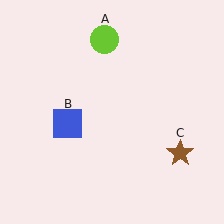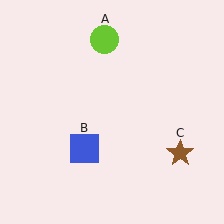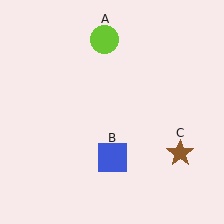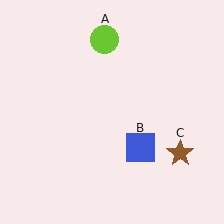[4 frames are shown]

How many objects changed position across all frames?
1 object changed position: blue square (object B).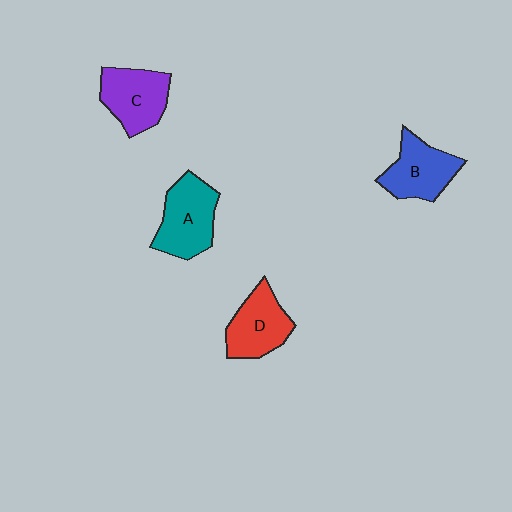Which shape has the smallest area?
Shape D (red).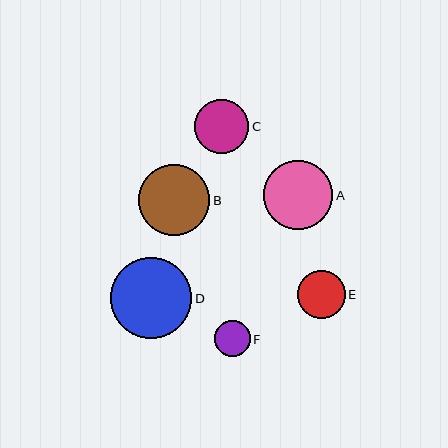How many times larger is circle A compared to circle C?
Circle A is approximately 1.3 times the size of circle C.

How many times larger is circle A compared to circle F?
Circle A is approximately 1.9 times the size of circle F.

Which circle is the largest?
Circle D is the largest with a size of approximately 82 pixels.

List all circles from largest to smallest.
From largest to smallest: D, B, A, C, E, F.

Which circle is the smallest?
Circle F is the smallest with a size of approximately 36 pixels.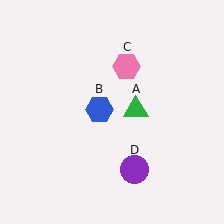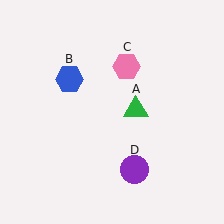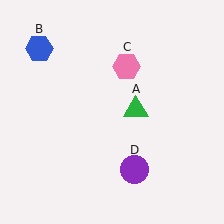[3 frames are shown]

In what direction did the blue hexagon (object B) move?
The blue hexagon (object B) moved up and to the left.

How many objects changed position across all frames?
1 object changed position: blue hexagon (object B).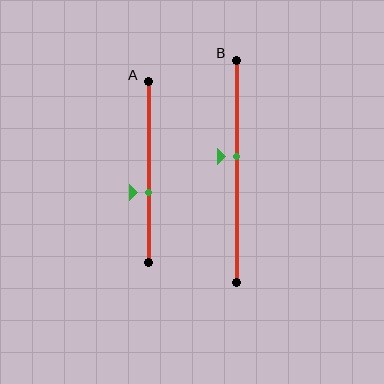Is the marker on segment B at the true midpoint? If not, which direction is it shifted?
No, the marker on segment B is shifted upward by about 7% of the segment length.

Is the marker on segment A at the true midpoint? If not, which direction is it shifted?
No, the marker on segment A is shifted downward by about 11% of the segment length.